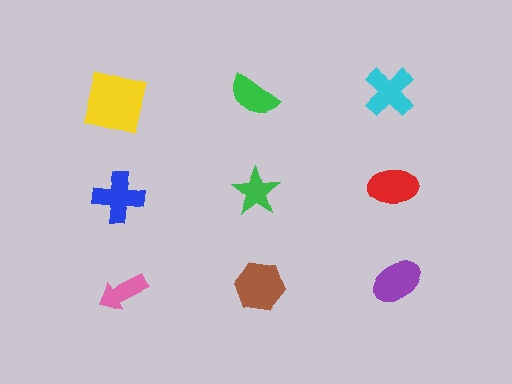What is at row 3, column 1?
A pink arrow.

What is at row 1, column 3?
A cyan cross.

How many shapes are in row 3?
3 shapes.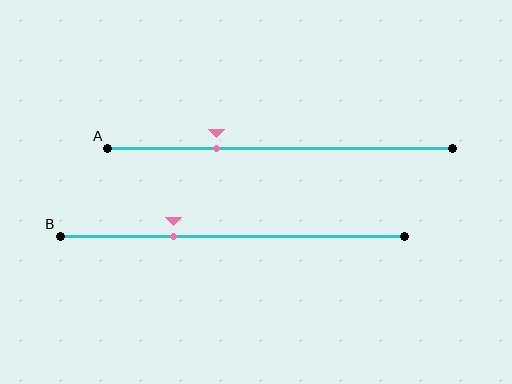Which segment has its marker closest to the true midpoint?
Segment B has its marker closest to the true midpoint.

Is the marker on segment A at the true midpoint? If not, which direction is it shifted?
No, the marker on segment A is shifted to the left by about 18% of the segment length.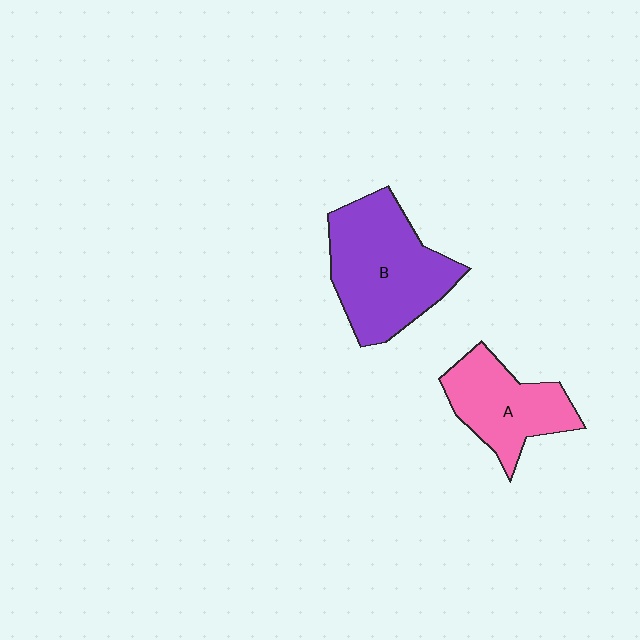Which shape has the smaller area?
Shape A (pink).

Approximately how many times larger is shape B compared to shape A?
Approximately 1.5 times.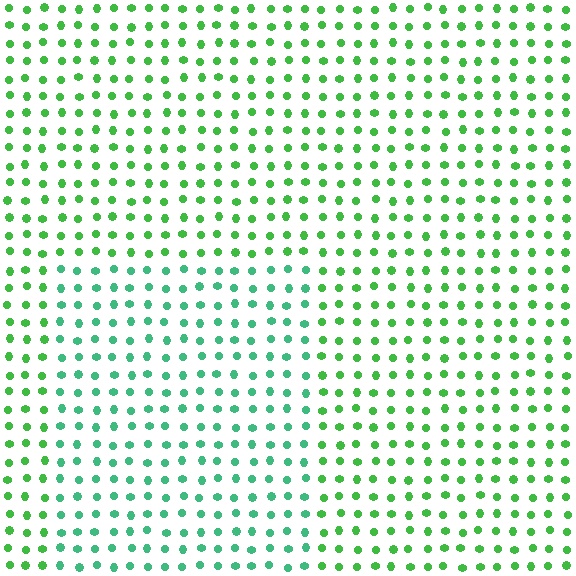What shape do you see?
I see a rectangle.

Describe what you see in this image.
The image is filled with small green elements in a uniform arrangement. A rectangle-shaped region is visible where the elements are tinted to a slightly different hue, forming a subtle color boundary.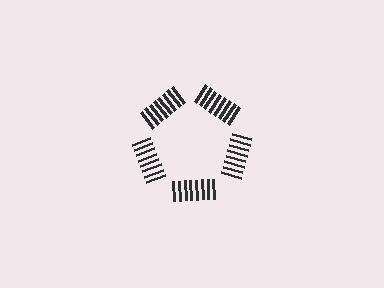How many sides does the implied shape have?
5 sides — the line-ends trace a pentagon.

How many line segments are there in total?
40 — 8 along each of the 5 edges.